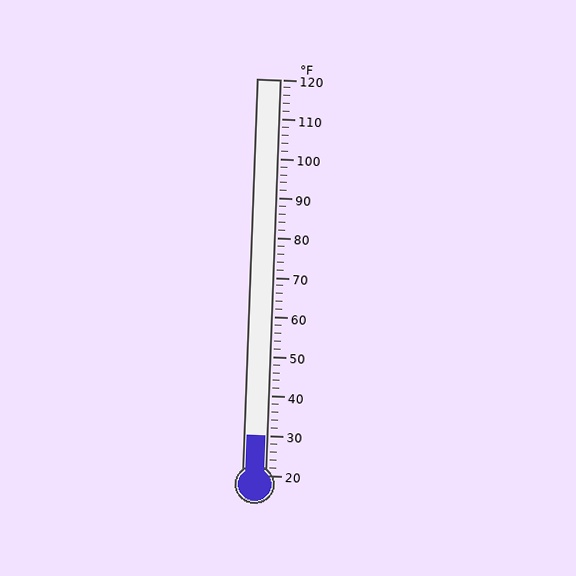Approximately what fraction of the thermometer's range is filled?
The thermometer is filled to approximately 10% of its range.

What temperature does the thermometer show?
The thermometer shows approximately 30°F.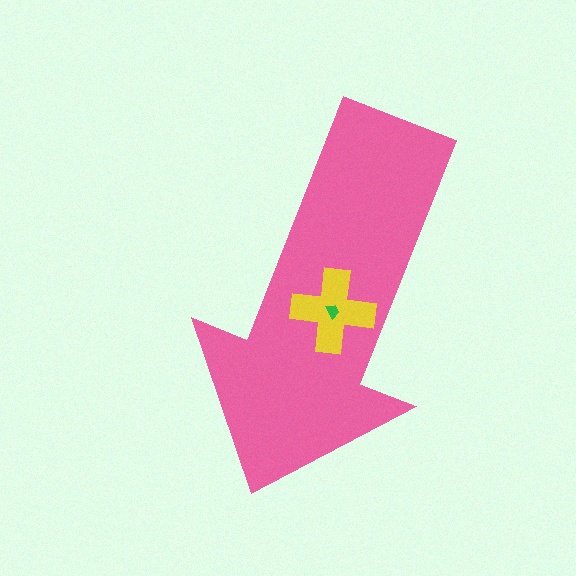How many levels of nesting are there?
3.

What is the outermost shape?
The pink arrow.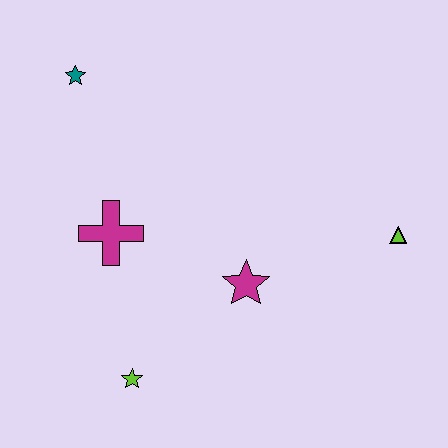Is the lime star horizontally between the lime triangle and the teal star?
Yes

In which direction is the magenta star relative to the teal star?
The magenta star is below the teal star.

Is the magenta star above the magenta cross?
No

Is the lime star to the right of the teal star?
Yes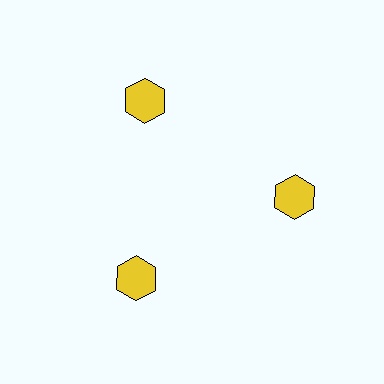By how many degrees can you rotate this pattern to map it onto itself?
The pattern maps onto itself every 120 degrees of rotation.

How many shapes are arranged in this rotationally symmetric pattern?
There are 3 shapes, arranged in 3 groups of 1.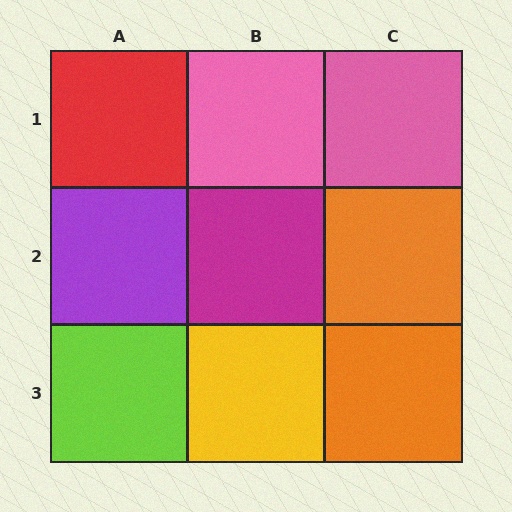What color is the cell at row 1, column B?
Pink.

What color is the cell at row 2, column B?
Magenta.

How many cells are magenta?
1 cell is magenta.